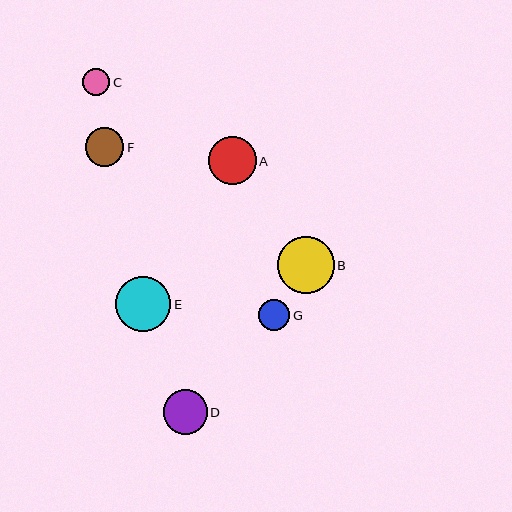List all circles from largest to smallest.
From largest to smallest: B, E, A, D, F, G, C.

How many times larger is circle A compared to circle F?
Circle A is approximately 1.2 times the size of circle F.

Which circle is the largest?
Circle B is the largest with a size of approximately 57 pixels.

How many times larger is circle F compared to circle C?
Circle F is approximately 1.4 times the size of circle C.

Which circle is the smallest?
Circle C is the smallest with a size of approximately 28 pixels.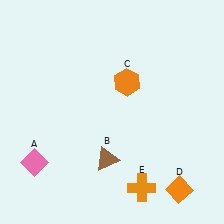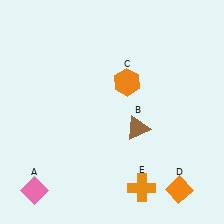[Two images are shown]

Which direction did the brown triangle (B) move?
The brown triangle (B) moved right.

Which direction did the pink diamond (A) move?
The pink diamond (A) moved down.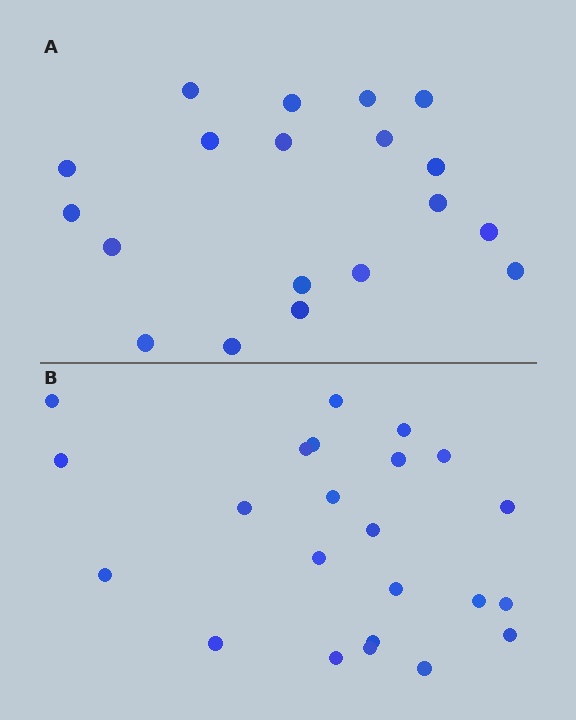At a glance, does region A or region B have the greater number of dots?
Region B (the bottom region) has more dots.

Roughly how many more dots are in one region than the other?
Region B has about 4 more dots than region A.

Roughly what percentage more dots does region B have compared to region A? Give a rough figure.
About 20% more.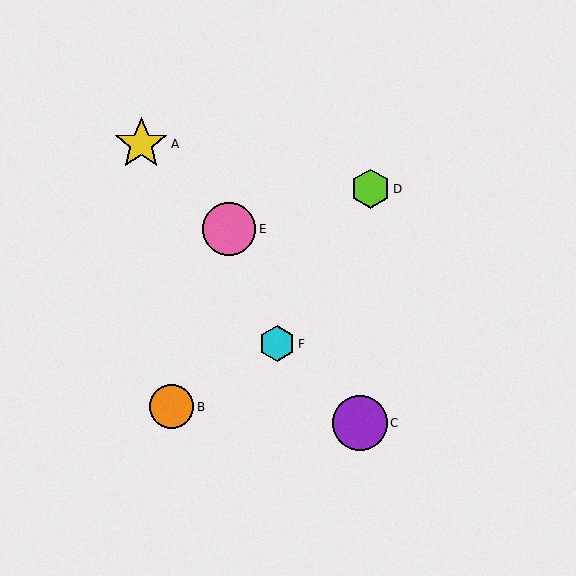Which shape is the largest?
The purple circle (labeled C) is the largest.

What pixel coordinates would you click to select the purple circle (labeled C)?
Click at (360, 423) to select the purple circle C.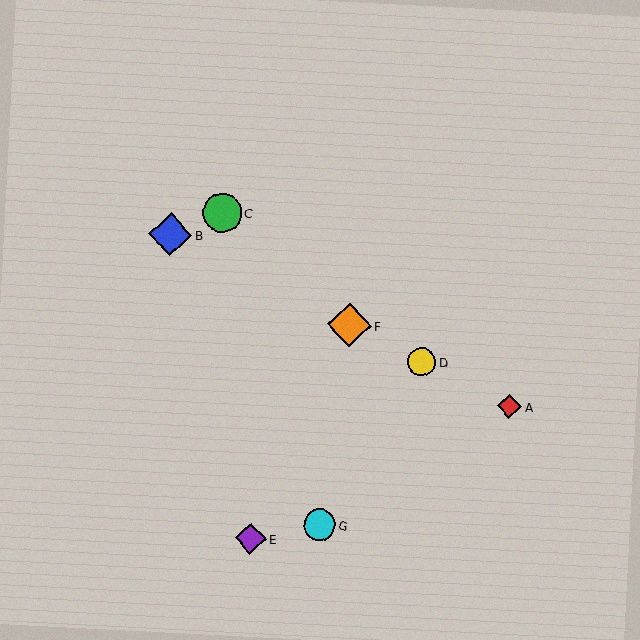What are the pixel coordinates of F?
Object F is at (349, 325).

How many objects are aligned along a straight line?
4 objects (A, B, D, F) are aligned along a straight line.